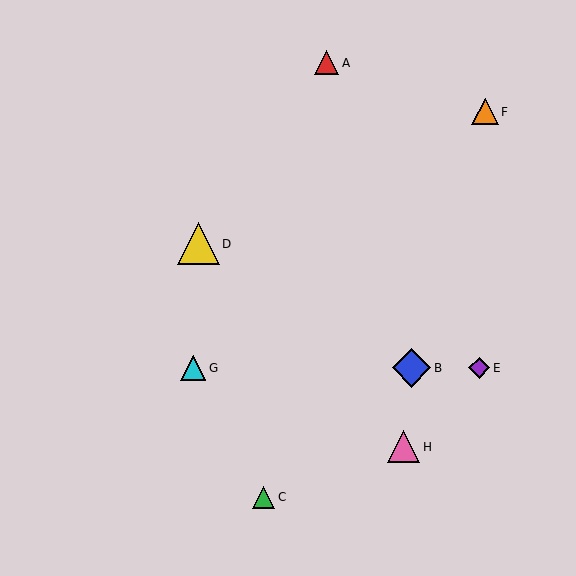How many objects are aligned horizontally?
3 objects (B, E, G) are aligned horizontally.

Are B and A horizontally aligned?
No, B is at y≈368 and A is at y≈63.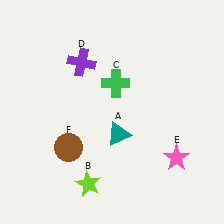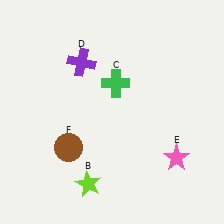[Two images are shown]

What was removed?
The teal triangle (A) was removed in Image 2.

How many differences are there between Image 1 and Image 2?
There is 1 difference between the two images.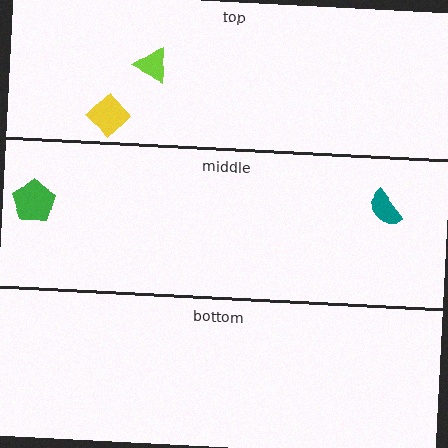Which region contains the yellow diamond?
The top region.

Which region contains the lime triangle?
The top region.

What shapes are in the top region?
The lime triangle, the yellow diamond.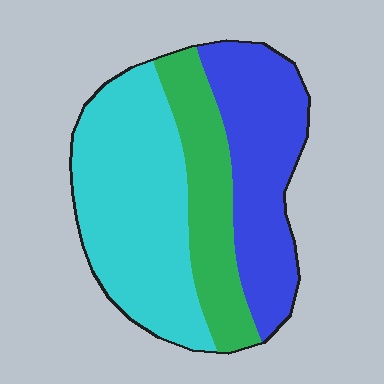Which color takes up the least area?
Green, at roughly 25%.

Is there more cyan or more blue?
Cyan.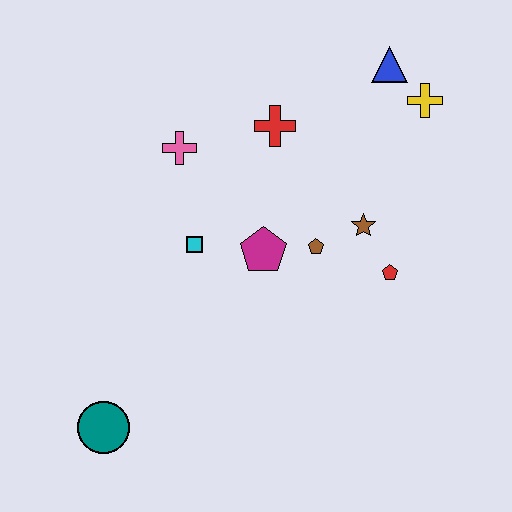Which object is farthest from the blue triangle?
The teal circle is farthest from the blue triangle.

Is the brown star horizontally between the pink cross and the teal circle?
No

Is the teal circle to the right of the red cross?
No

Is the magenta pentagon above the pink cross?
No